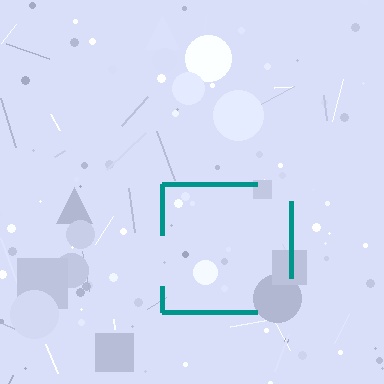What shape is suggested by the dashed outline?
The dashed outline suggests a square.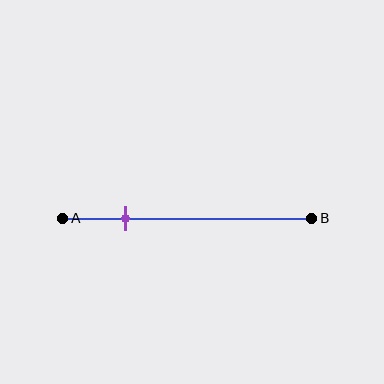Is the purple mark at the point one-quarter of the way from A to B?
Yes, the mark is approximately at the one-quarter point.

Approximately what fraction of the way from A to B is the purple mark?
The purple mark is approximately 25% of the way from A to B.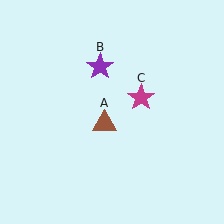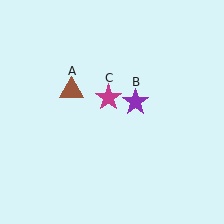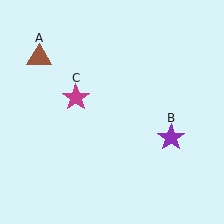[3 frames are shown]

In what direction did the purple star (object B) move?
The purple star (object B) moved down and to the right.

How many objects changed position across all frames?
3 objects changed position: brown triangle (object A), purple star (object B), magenta star (object C).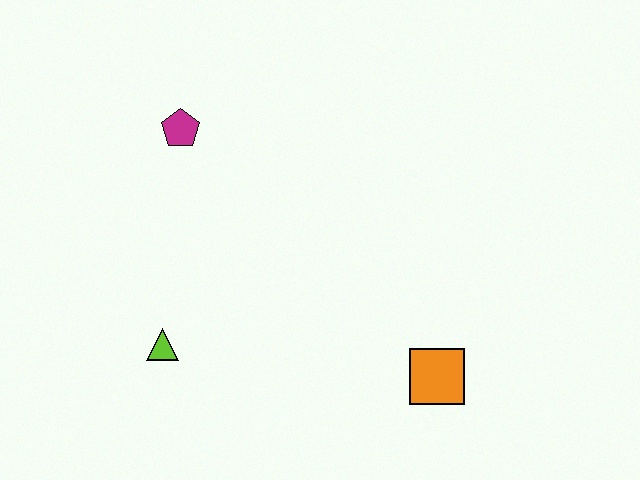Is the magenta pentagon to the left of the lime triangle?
No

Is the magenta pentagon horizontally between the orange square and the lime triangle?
Yes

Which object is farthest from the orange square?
The magenta pentagon is farthest from the orange square.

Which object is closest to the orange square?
The lime triangle is closest to the orange square.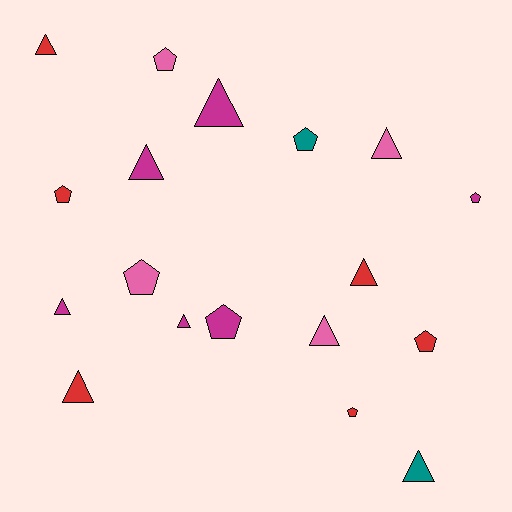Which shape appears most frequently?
Triangle, with 10 objects.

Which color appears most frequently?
Red, with 6 objects.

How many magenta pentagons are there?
There are 2 magenta pentagons.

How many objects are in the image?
There are 18 objects.